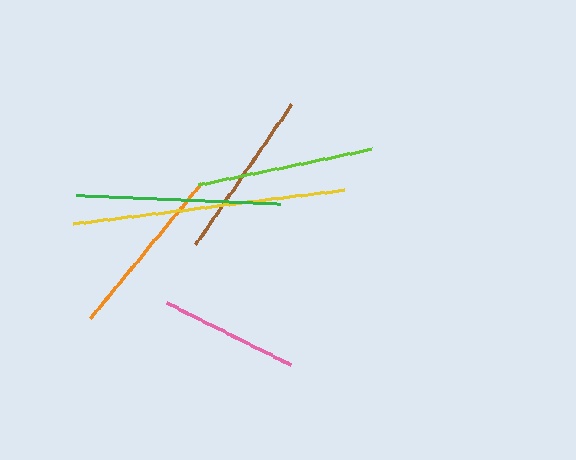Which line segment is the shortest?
The pink line is the shortest at approximately 139 pixels.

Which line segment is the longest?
The yellow line is the longest at approximately 273 pixels.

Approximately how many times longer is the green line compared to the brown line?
The green line is approximately 1.2 times the length of the brown line.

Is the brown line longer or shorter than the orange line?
The orange line is longer than the brown line.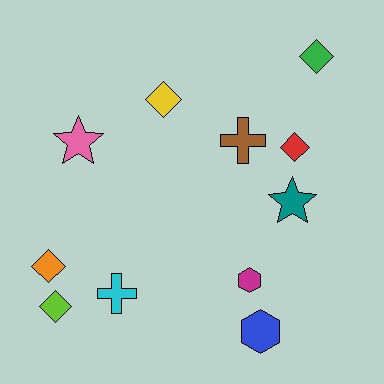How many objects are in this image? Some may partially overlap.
There are 11 objects.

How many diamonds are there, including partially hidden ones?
There are 5 diamonds.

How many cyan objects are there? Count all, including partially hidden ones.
There is 1 cyan object.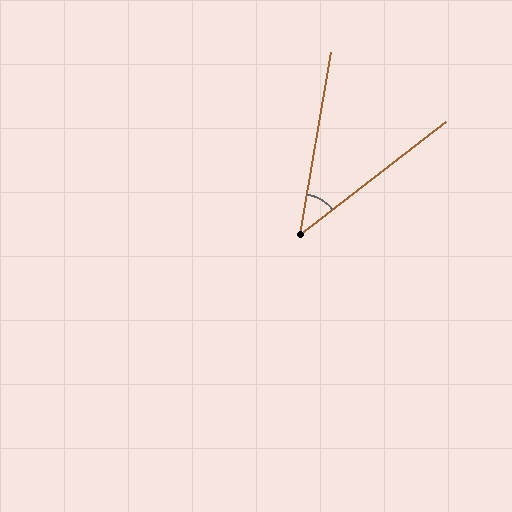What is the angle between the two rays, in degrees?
Approximately 42 degrees.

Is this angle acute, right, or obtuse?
It is acute.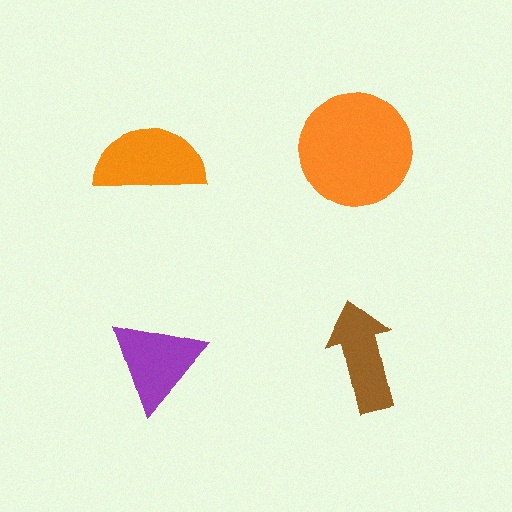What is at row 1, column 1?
An orange semicircle.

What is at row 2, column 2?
A brown arrow.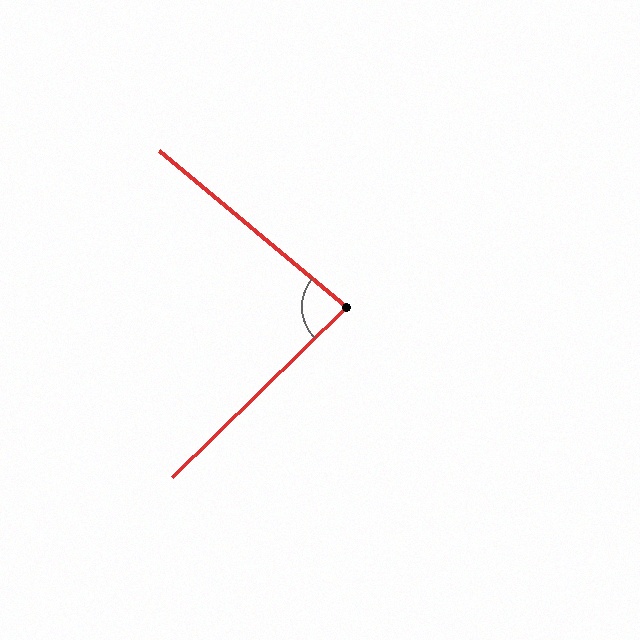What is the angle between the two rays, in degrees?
Approximately 84 degrees.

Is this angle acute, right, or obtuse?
It is acute.